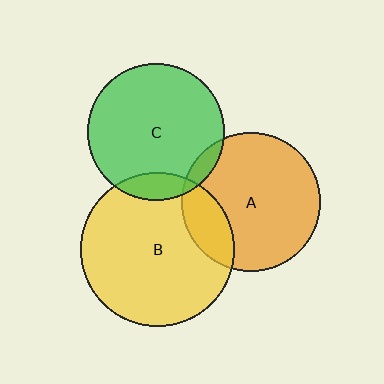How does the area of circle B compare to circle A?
Approximately 1.2 times.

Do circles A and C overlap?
Yes.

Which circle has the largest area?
Circle B (yellow).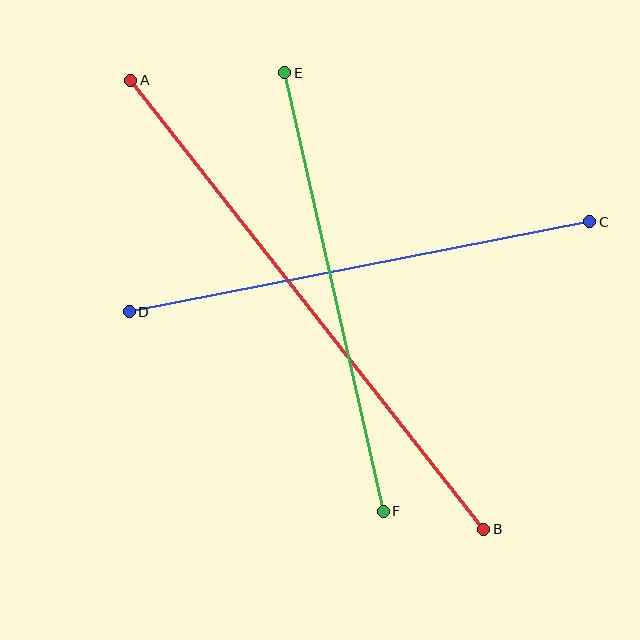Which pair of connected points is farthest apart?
Points A and B are farthest apart.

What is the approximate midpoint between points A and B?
The midpoint is at approximately (307, 305) pixels.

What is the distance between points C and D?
The distance is approximately 469 pixels.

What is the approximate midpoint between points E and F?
The midpoint is at approximately (334, 292) pixels.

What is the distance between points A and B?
The distance is approximately 571 pixels.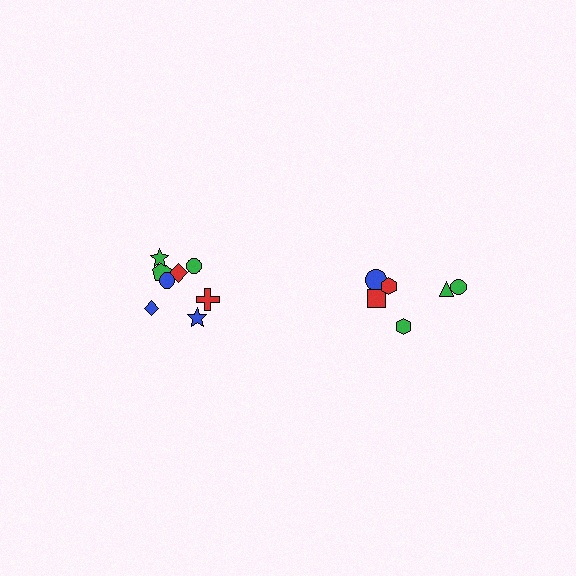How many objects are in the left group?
There are 8 objects.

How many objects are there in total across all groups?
There are 14 objects.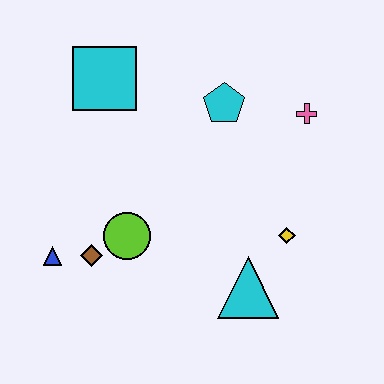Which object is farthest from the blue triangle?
The pink cross is farthest from the blue triangle.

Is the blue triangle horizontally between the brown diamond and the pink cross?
No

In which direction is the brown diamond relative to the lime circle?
The brown diamond is to the left of the lime circle.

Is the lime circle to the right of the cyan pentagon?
No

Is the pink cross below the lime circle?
No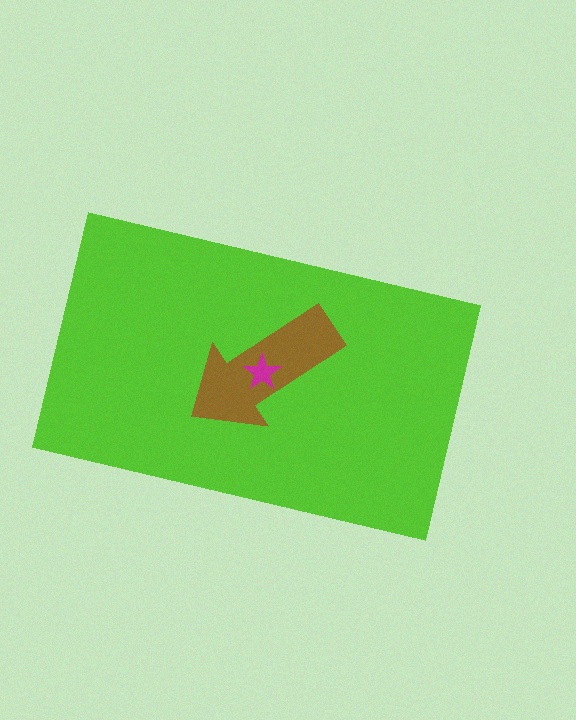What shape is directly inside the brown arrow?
The magenta star.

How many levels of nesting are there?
3.